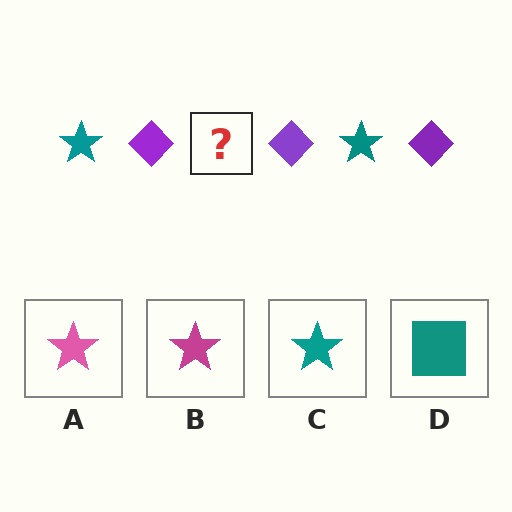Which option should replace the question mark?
Option C.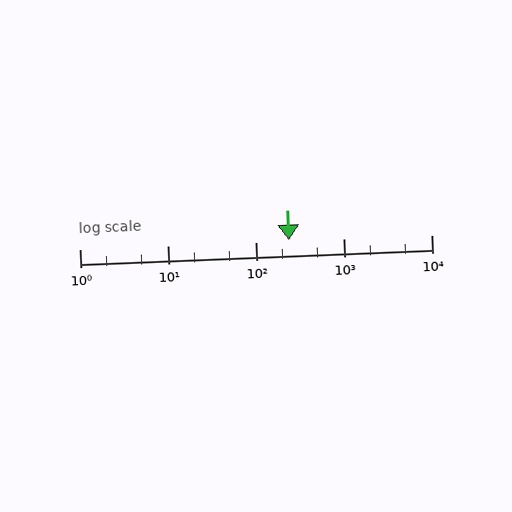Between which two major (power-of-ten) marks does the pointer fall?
The pointer is between 100 and 1000.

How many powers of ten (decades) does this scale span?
The scale spans 4 decades, from 1 to 10000.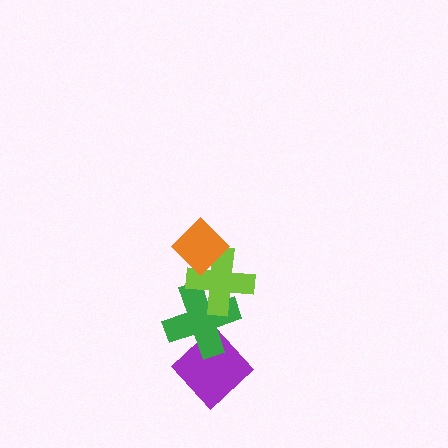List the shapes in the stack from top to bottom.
From top to bottom: the orange diamond, the lime cross, the green cross, the purple diamond.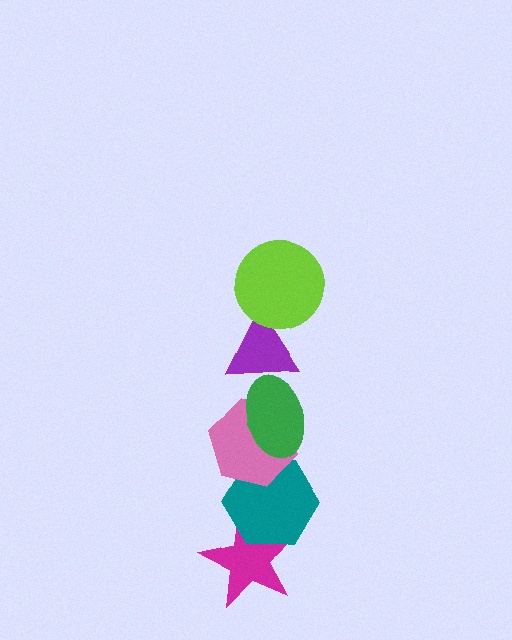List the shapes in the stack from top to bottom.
From top to bottom: the lime circle, the purple triangle, the green ellipse, the pink hexagon, the teal hexagon, the magenta star.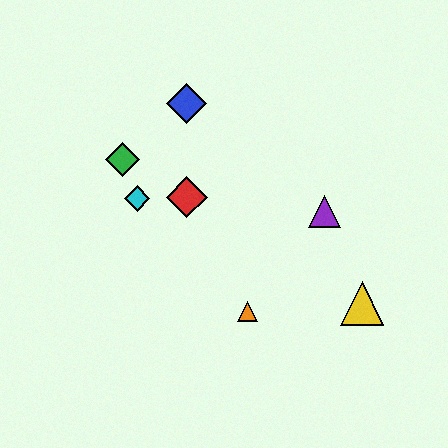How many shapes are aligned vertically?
2 shapes (the red diamond, the blue diamond) are aligned vertically.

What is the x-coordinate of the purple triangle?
The purple triangle is at x≈325.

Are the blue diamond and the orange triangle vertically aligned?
No, the blue diamond is at x≈187 and the orange triangle is at x≈248.